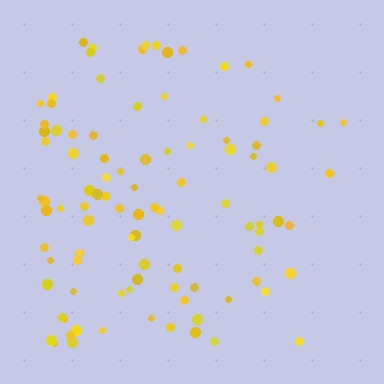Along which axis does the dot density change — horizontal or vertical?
Horizontal.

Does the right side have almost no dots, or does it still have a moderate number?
Still a moderate number, just noticeably fewer than the left.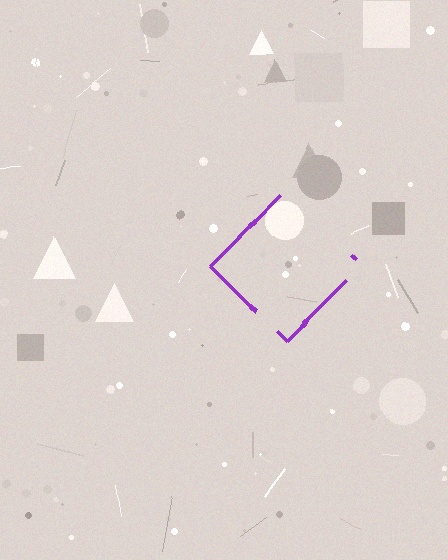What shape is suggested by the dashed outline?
The dashed outline suggests a diamond.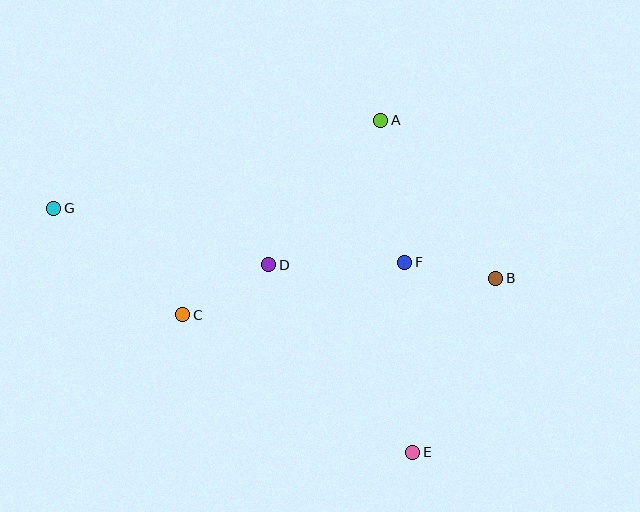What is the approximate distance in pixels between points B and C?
The distance between B and C is approximately 315 pixels.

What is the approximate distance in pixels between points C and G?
The distance between C and G is approximately 168 pixels.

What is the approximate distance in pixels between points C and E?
The distance between C and E is approximately 268 pixels.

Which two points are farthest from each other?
Points B and G are farthest from each other.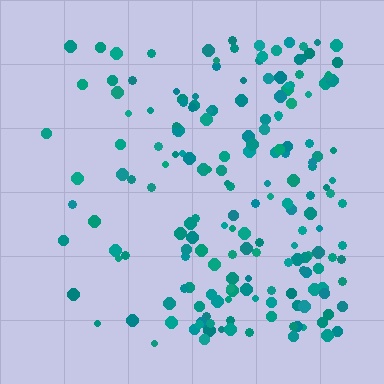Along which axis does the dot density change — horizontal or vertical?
Horizontal.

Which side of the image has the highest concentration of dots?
The right.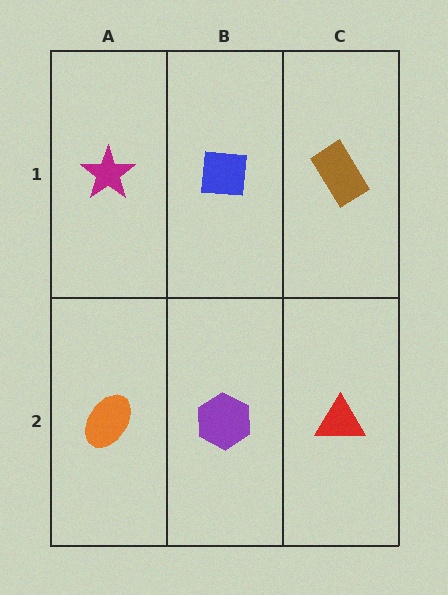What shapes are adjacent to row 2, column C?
A brown rectangle (row 1, column C), a purple hexagon (row 2, column B).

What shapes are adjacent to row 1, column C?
A red triangle (row 2, column C), a blue square (row 1, column B).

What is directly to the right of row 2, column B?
A red triangle.